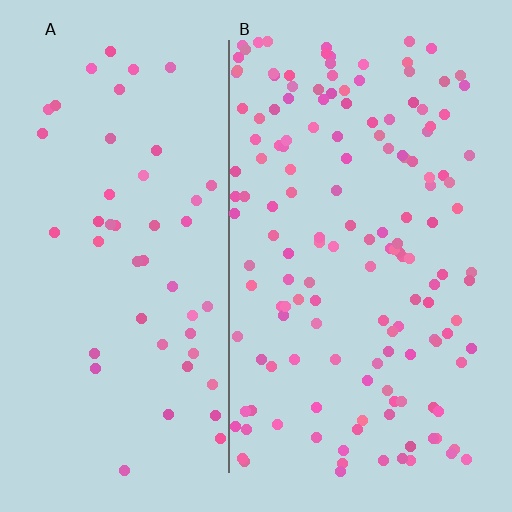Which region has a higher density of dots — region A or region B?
B (the right).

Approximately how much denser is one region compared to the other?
Approximately 3.0× — region B over region A.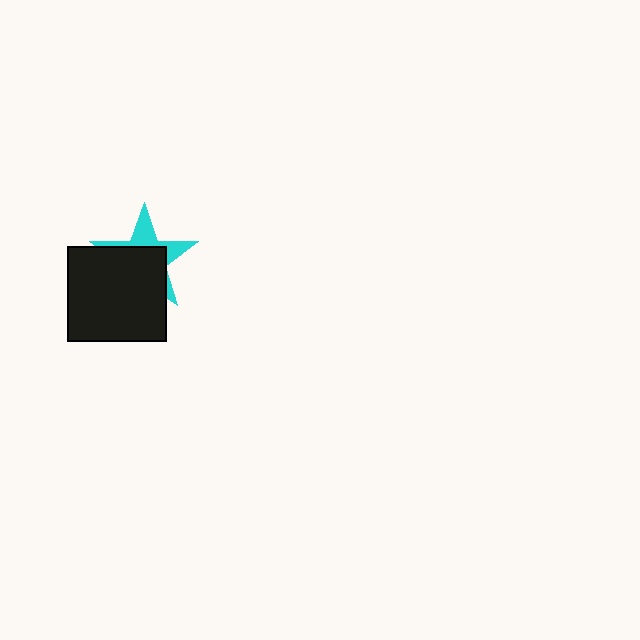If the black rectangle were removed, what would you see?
You would see the complete cyan star.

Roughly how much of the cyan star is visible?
A small part of it is visible (roughly 35%).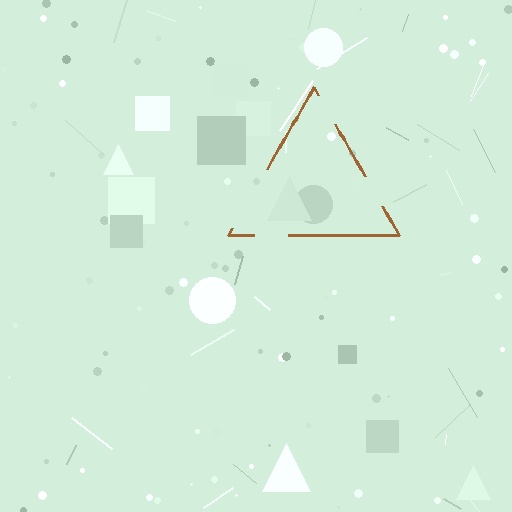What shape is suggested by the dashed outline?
The dashed outline suggests a triangle.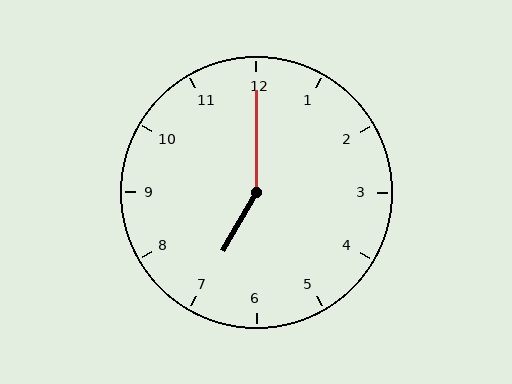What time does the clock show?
7:00.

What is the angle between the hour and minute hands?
Approximately 150 degrees.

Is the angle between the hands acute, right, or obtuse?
It is obtuse.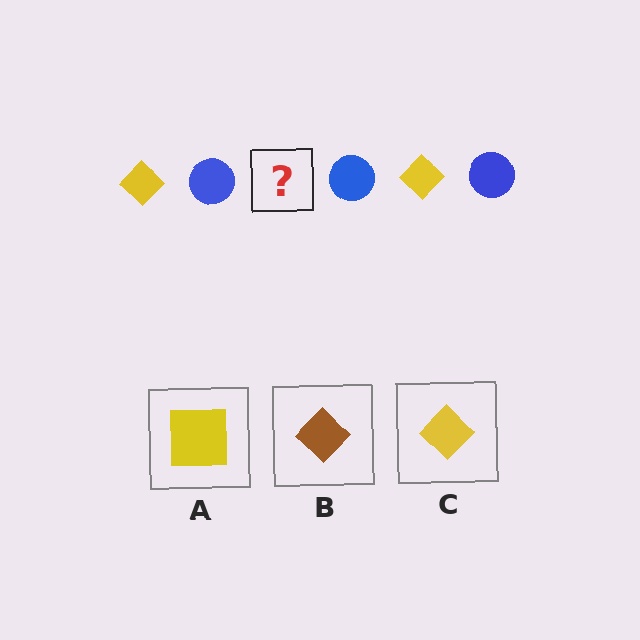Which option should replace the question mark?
Option C.